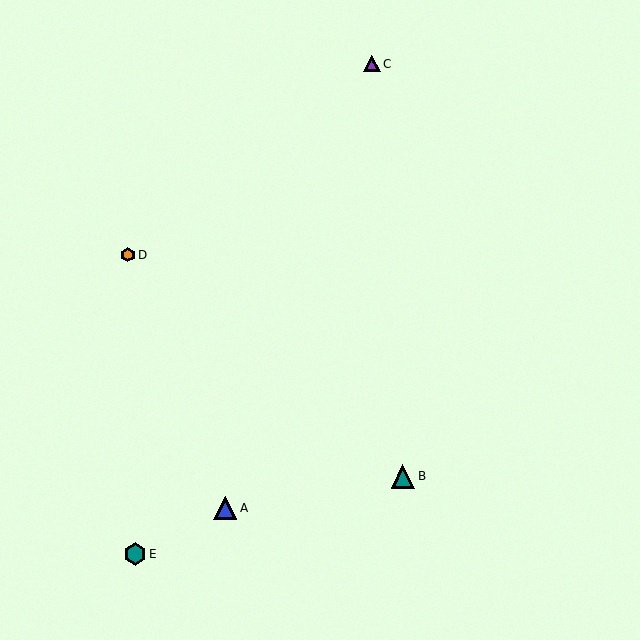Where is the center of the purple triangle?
The center of the purple triangle is at (372, 64).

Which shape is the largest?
The teal triangle (labeled B) is the largest.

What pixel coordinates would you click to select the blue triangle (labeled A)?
Click at (225, 508) to select the blue triangle A.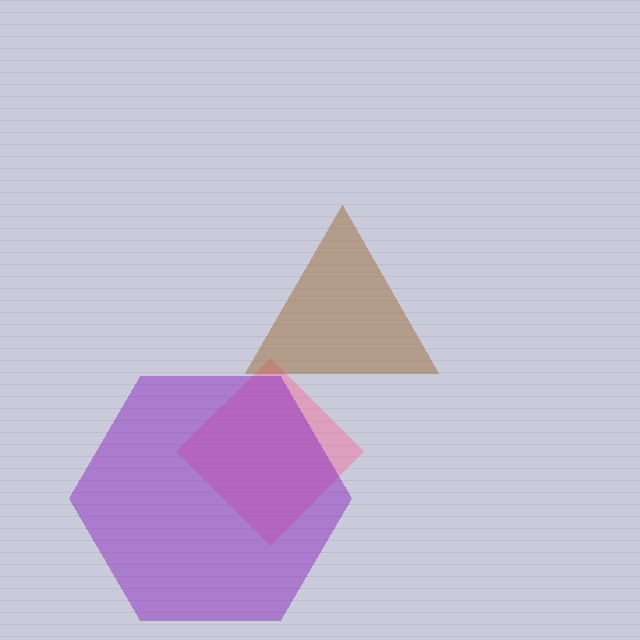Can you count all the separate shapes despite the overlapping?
Yes, there are 3 separate shapes.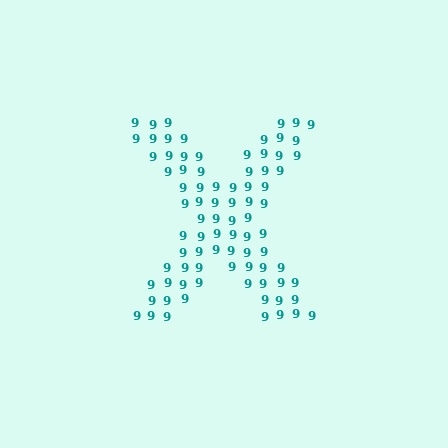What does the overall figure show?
The overall figure shows the letter X.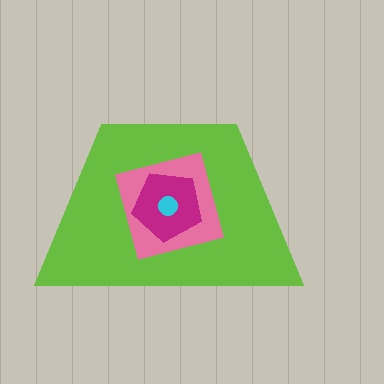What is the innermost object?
The cyan circle.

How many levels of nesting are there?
4.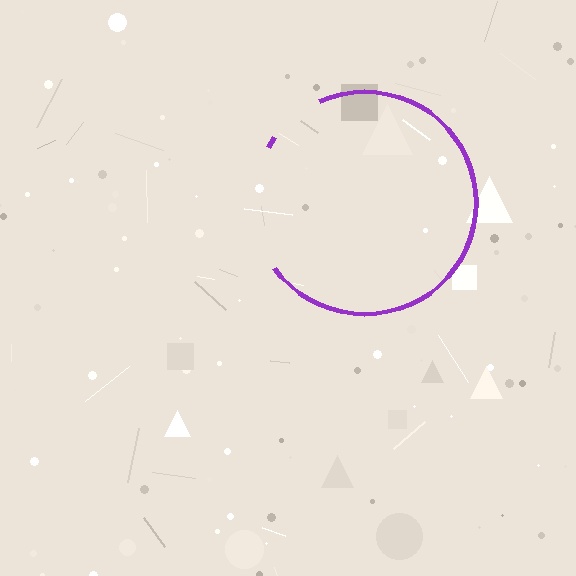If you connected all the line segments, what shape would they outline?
They would outline a circle.